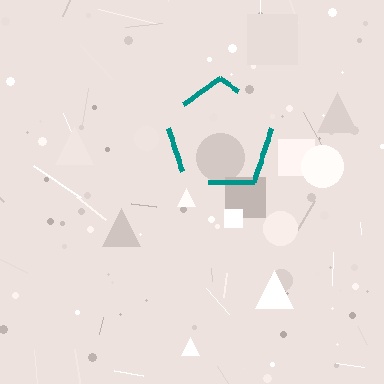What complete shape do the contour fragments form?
The contour fragments form a pentagon.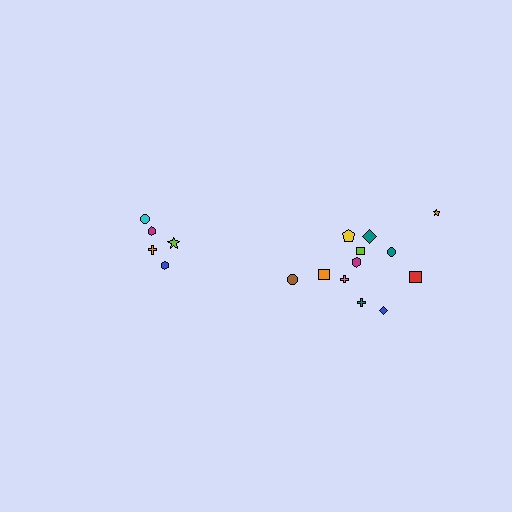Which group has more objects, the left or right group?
The right group.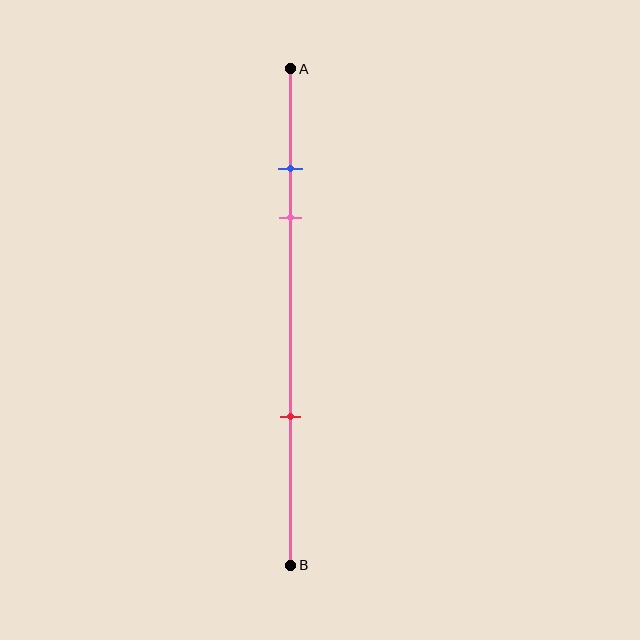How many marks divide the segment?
There are 3 marks dividing the segment.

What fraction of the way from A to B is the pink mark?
The pink mark is approximately 30% (0.3) of the way from A to B.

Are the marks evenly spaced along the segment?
No, the marks are not evenly spaced.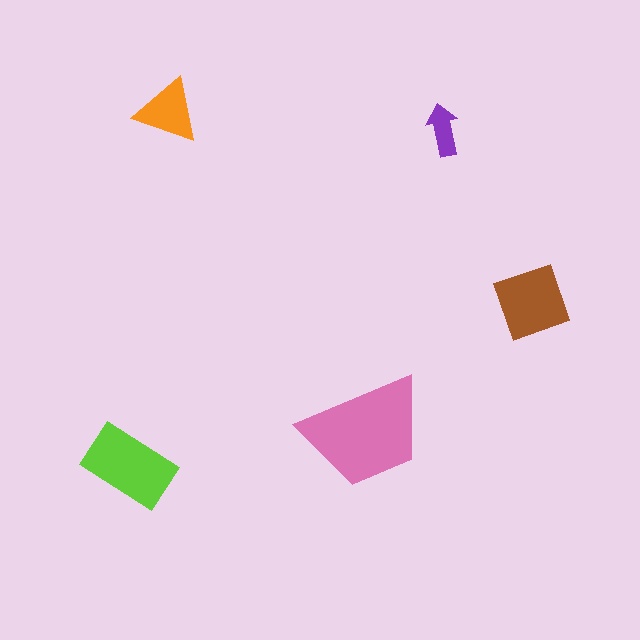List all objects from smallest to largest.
The purple arrow, the orange triangle, the brown diamond, the lime rectangle, the pink trapezoid.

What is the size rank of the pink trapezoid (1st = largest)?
1st.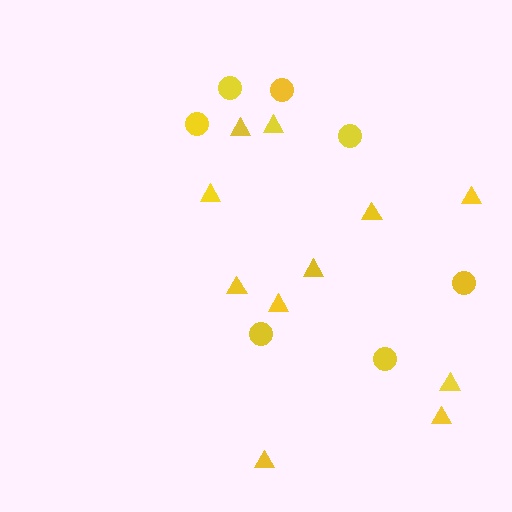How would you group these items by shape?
There are 2 groups: one group of triangles (11) and one group of circles (7).